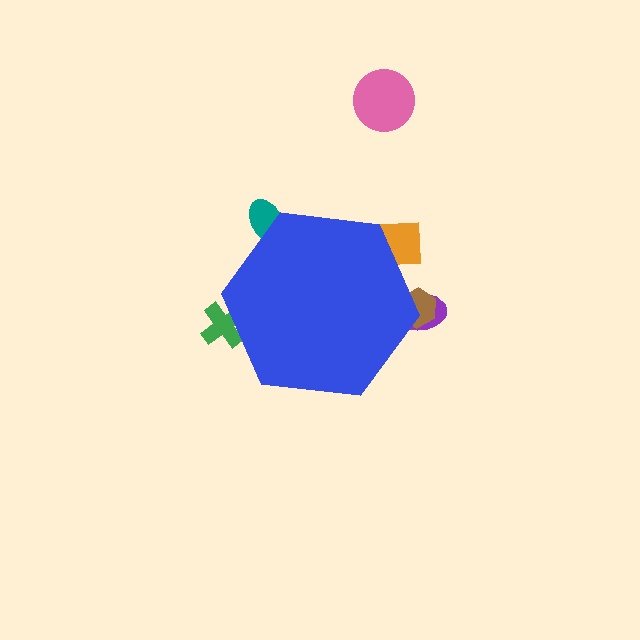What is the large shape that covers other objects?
A blue hexagon.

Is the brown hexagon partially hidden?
Yes, the brown hexagon is partially hidden behind the blue hexagon.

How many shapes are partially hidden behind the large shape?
5 shapes are partially hidden.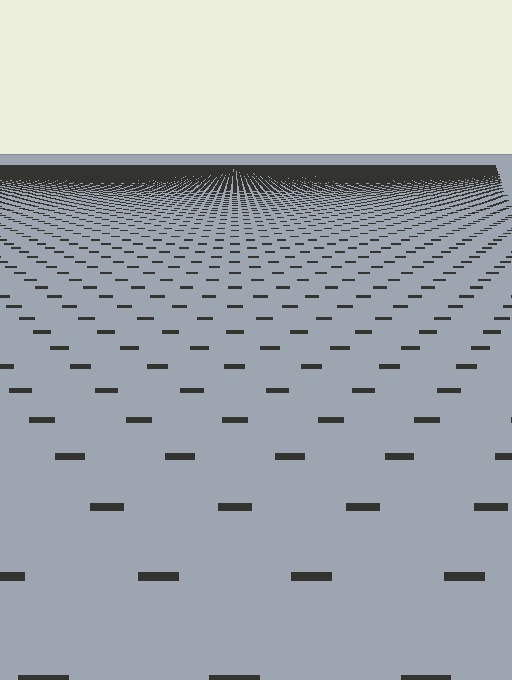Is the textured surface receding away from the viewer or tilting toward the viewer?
The surface is receding away from the viewer. Texture elements get smaller and denser toward the top.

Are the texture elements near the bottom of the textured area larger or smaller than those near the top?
Larger. Near the bottom, elements are closer to the viewer and appear at a bigger on-screen size.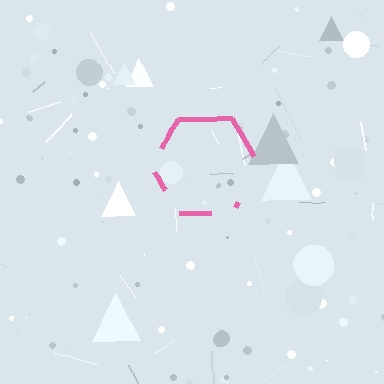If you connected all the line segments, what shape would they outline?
They would outline a hexagon.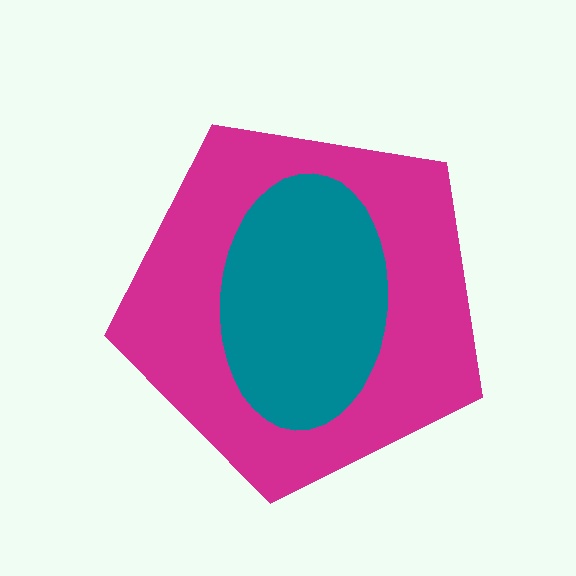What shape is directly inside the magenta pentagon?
The teal ellipse.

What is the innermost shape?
The teal ellipse.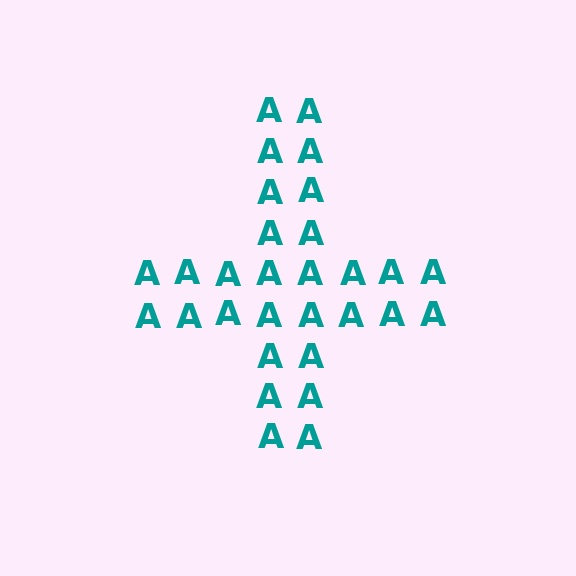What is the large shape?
The large shape is a cross.